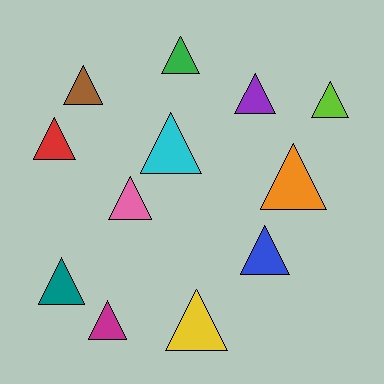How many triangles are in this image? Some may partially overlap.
There are 12 triangles.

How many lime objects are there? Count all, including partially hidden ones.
There is 1 lime object.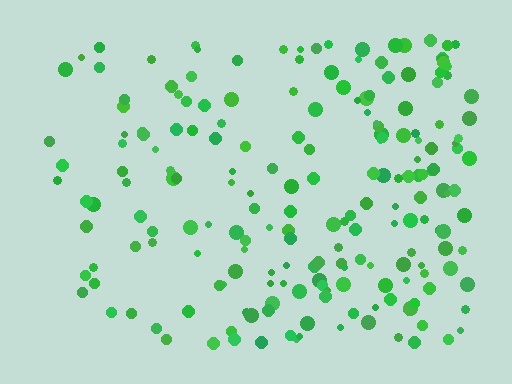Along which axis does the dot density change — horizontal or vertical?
Horizontal.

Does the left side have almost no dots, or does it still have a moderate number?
Still a moderate number, just noticeably fewer than the right.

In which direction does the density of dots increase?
From left to right, with the right side densest.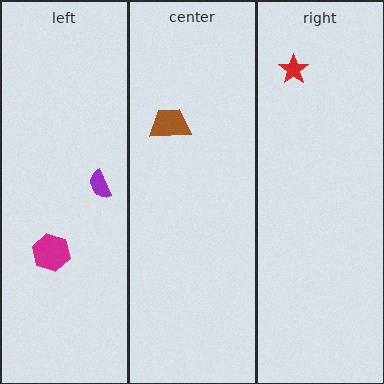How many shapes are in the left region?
2.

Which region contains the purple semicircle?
The left region.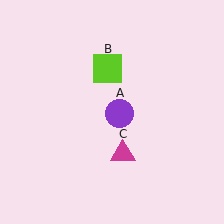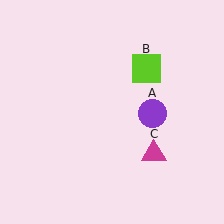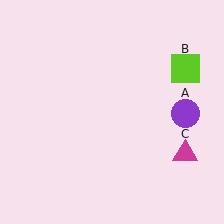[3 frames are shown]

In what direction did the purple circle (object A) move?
The purple circle (object A) moved right.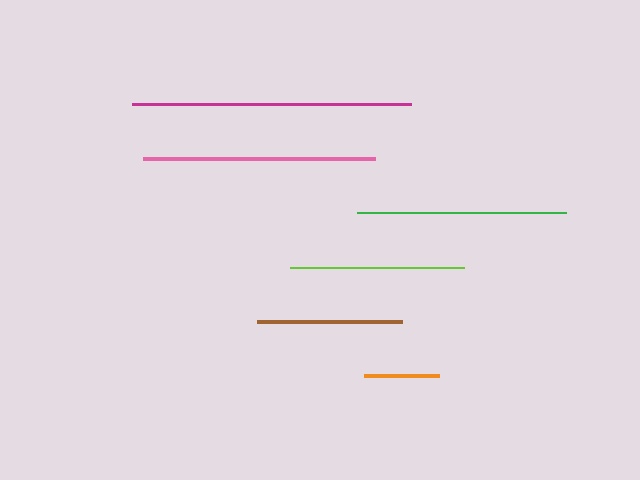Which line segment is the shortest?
The orange line is the shortest at approximately 75 pixels.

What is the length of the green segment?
The green segment is approximately 209 pixels long.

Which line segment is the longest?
The magenta line is the longest at approximately 279 pixels.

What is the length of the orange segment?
The orange segment is approximately 75 pixels long.